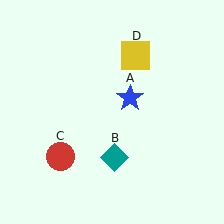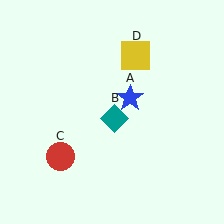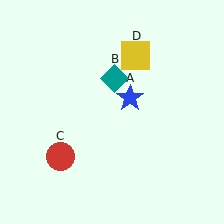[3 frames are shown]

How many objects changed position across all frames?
1 object changed position: teal diamond (object B).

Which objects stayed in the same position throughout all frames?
Blue star (object A) and red circle (object C) and yellow square (object D) remained stationary.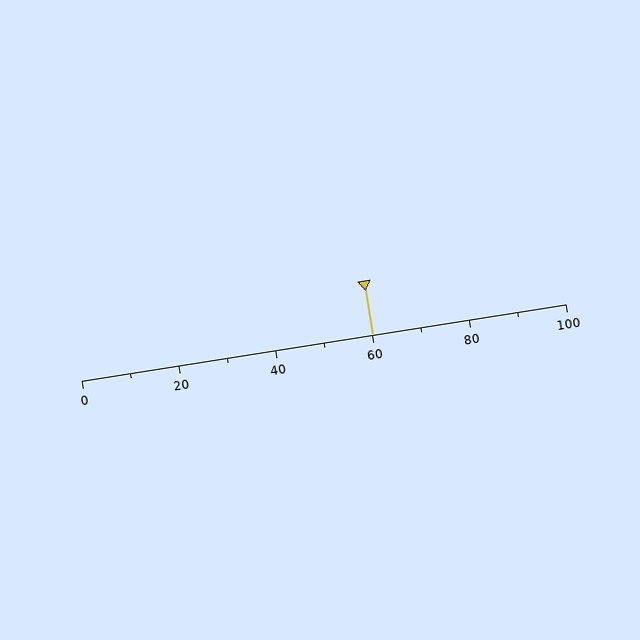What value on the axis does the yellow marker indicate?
The marker indicates approximately 60.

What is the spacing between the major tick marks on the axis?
The major ticks are spaced 20 apart.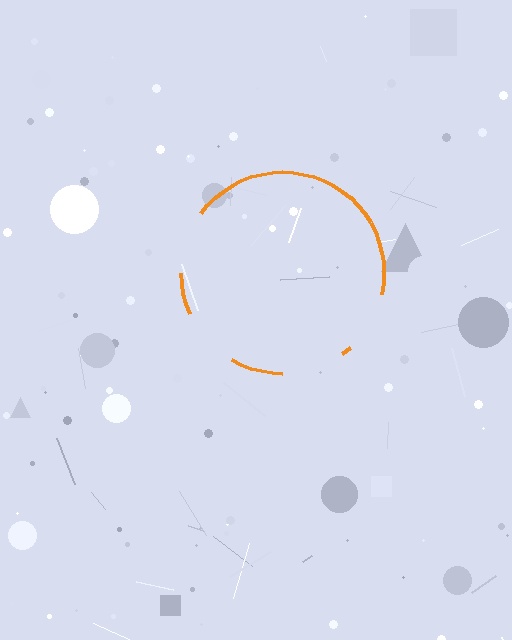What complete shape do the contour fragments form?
The contour fragments form a circle.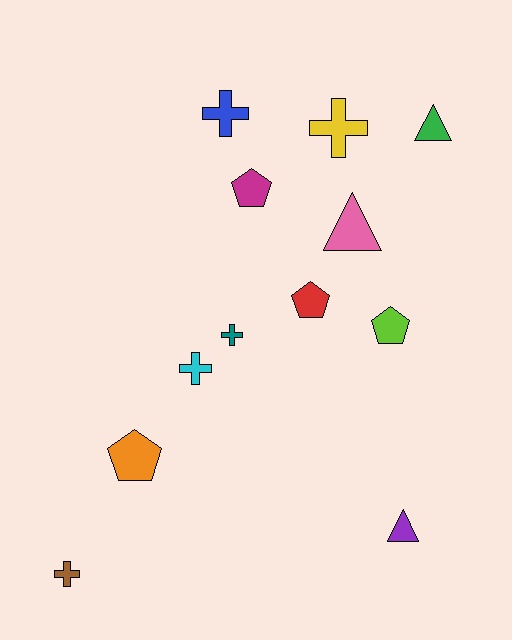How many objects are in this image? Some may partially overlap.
There are 12 objects.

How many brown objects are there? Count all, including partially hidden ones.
There is 1 brown object.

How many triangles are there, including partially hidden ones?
There are 3 triangles.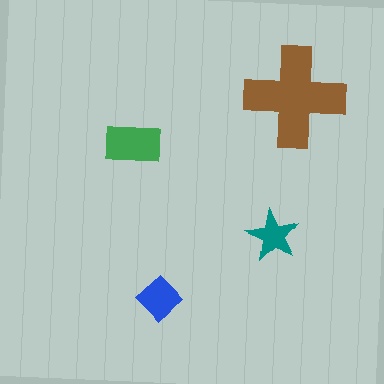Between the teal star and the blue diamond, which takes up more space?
The blue diamond.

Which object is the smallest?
The teal star.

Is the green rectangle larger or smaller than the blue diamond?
Larger.